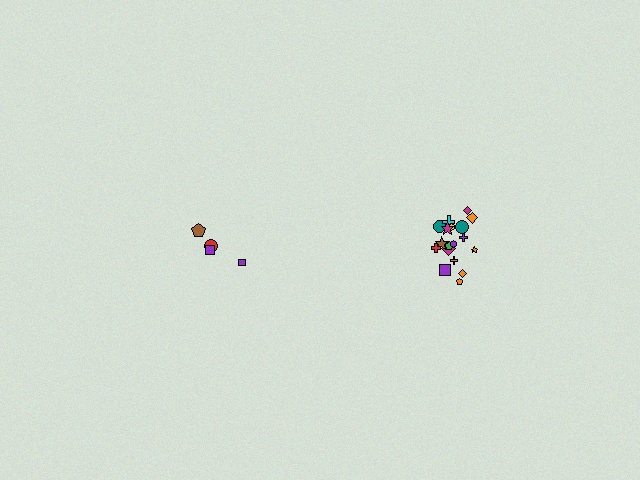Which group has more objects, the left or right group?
The right group.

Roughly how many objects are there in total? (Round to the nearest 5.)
Roughly 20 objects in total.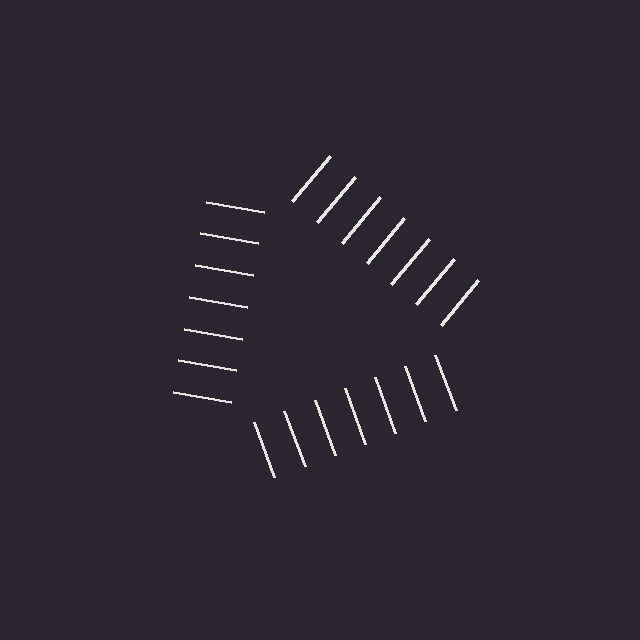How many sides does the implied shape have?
3 sides — the line-ends trace a triangle.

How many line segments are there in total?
21 — 7 along each of the 3 edges.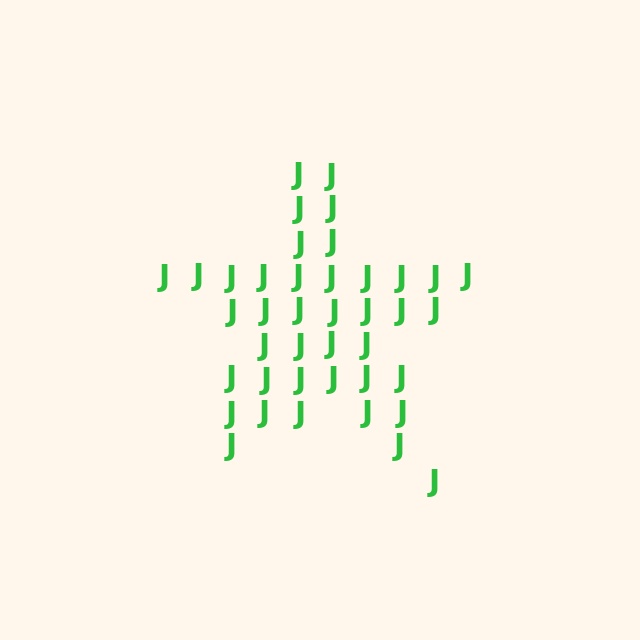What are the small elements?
The small elements are letter J's.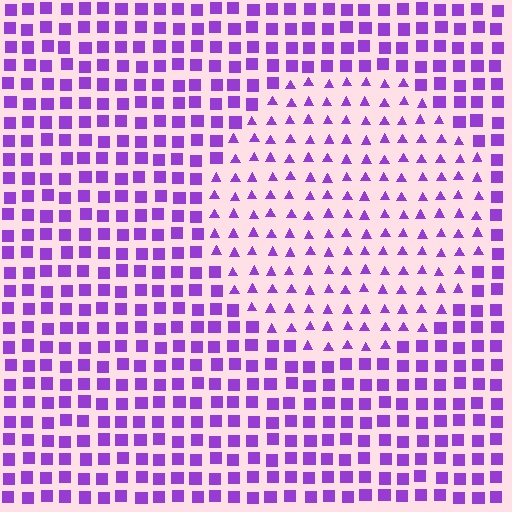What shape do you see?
I see a circle.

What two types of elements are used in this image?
The image uses triangles inside the circle region and squares outside it.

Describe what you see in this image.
The image is filled with small purple elements arranged in a uniform grid. A circle-shaped region contains triangles, while the surrounding area contains squares. The boundary is defined purely by the change in element shape.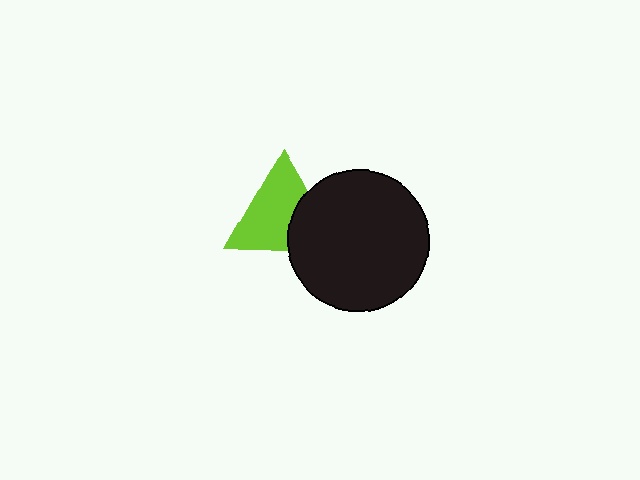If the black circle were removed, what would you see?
You would see the complete lime triangle.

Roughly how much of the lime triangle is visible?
Most of it is visible (roughly 68%).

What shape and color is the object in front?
The object in front is a black circle.